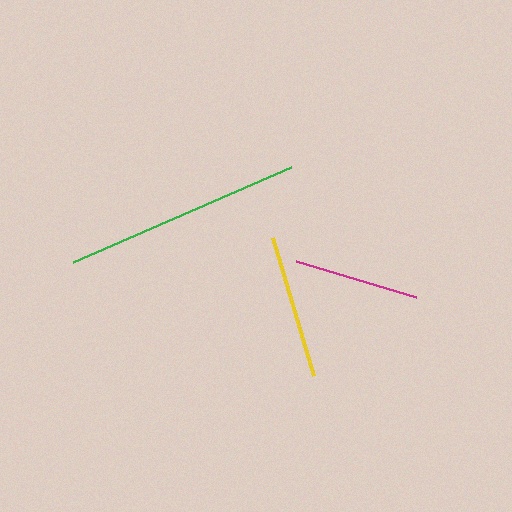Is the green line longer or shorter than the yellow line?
The green line is longer than the yellow line.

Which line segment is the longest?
The green line is the longest at approximately 238 pixels.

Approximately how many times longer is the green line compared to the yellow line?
The green line is approximately 1.6 times the length of the yellow line.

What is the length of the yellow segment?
The yellow segment is approximately 144 pixels long.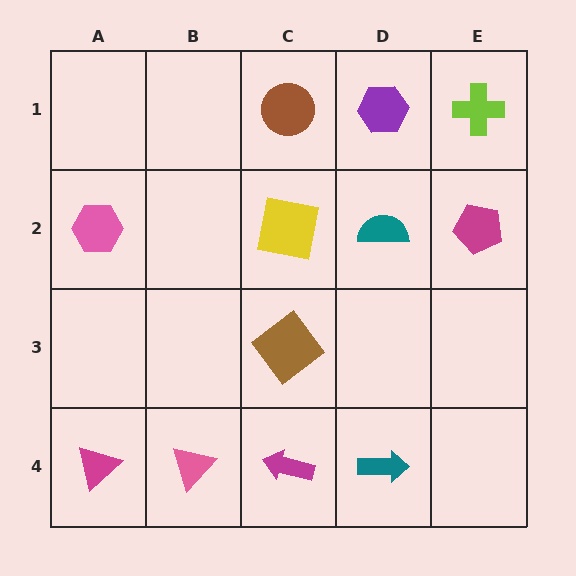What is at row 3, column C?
A brown diamond.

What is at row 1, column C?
A brown circle.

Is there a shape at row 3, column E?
No, that cell is empty.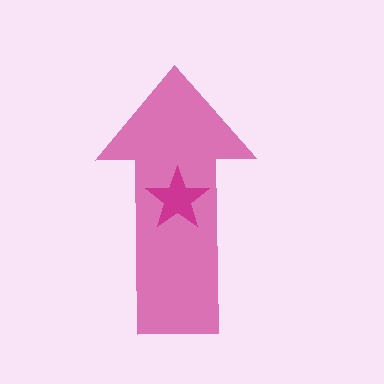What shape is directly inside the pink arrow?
The magenta star.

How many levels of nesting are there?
2.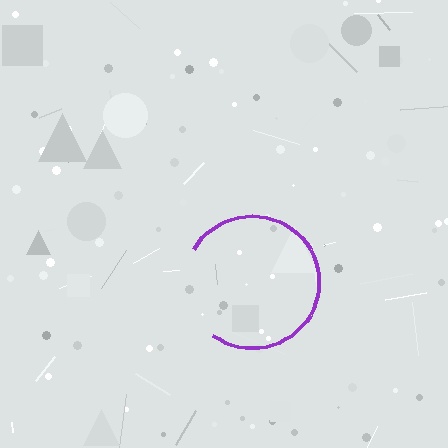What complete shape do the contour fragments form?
The contour fragments form a circle.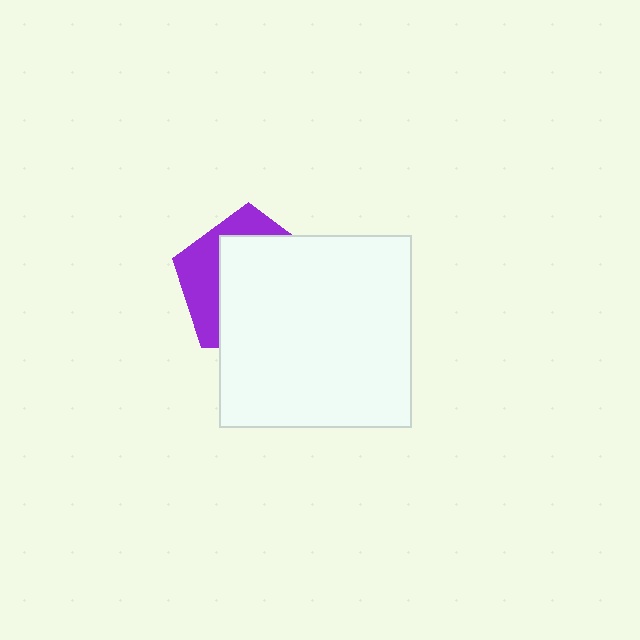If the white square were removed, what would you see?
You would see the complete purple pentagon.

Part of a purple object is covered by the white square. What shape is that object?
It is a pentagon.